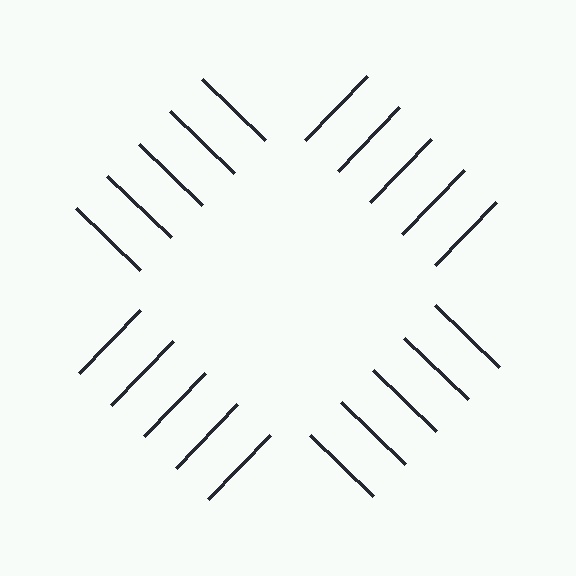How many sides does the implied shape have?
4 sides — the line-ends trace a square.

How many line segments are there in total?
20 — 5 along each of the 4 edges.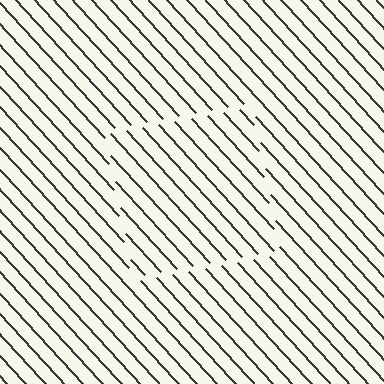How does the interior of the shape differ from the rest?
The interior of the shape contains the same grating, shifted by half a period — the contour is defined by the phase discontinuity where line-ends from the inner and outer gratings abut.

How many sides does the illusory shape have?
4 sides — the line-ends trace a square.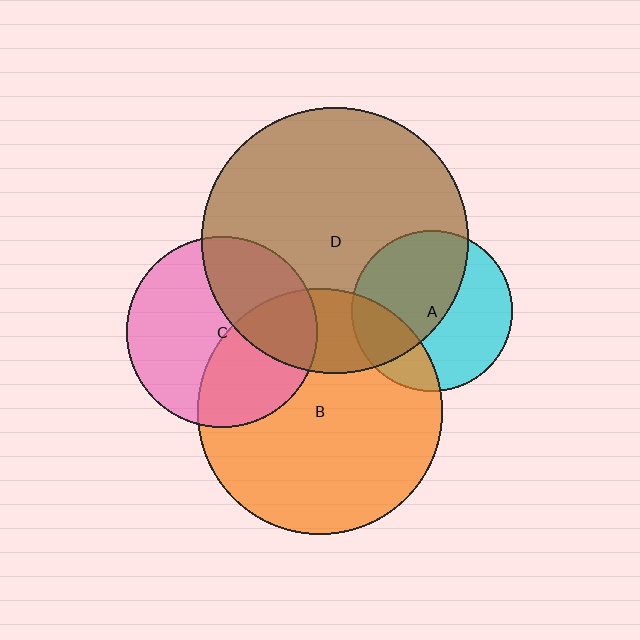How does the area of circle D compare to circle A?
Approximately 2.7 times.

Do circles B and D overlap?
Yes.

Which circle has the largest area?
Circle D (brown).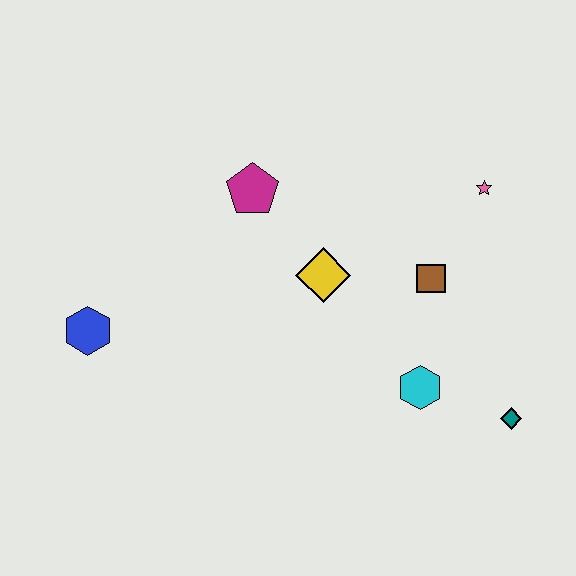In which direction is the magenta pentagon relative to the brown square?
The magenta pentagon is to the left of the brown square.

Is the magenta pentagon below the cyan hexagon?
No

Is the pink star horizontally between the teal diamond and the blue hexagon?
Yes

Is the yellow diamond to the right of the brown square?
No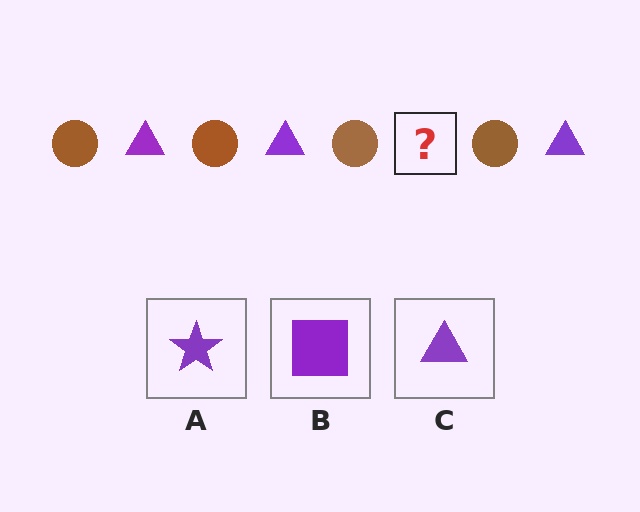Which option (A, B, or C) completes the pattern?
C.